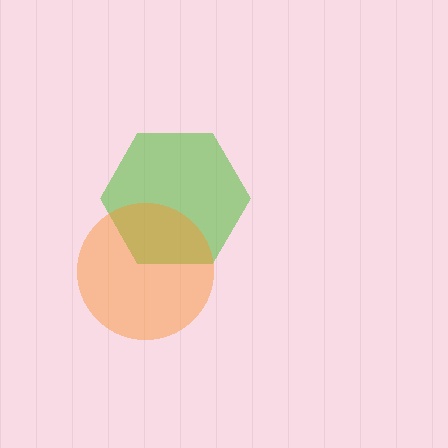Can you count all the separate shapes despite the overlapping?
Yes, there are 2 separate shapes.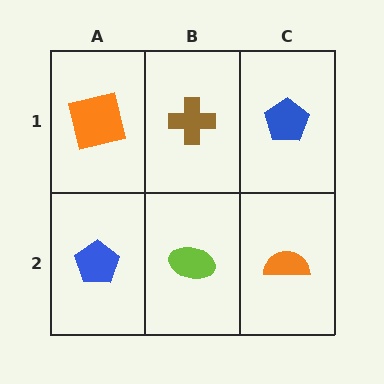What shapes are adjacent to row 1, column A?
A blue pentagon (row 2, column A), a brown cross (row 1, column B).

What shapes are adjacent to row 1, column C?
An orange semicircle (row 2, column C), a brown cross (row 1, column B).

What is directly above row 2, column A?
An orange square.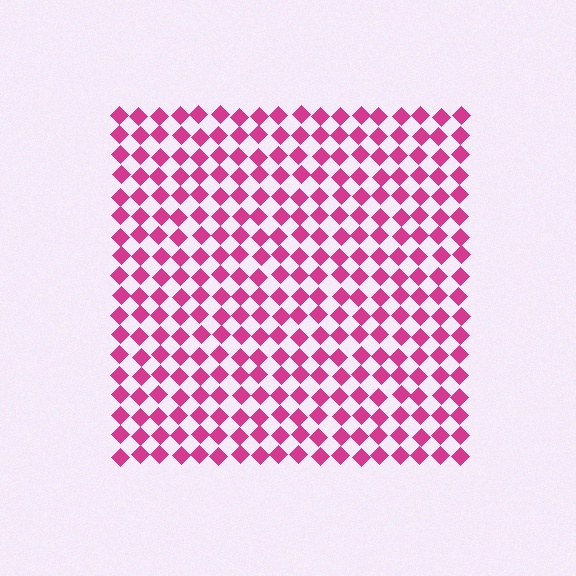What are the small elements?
The small elements are diamonds.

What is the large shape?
The large shape is a square.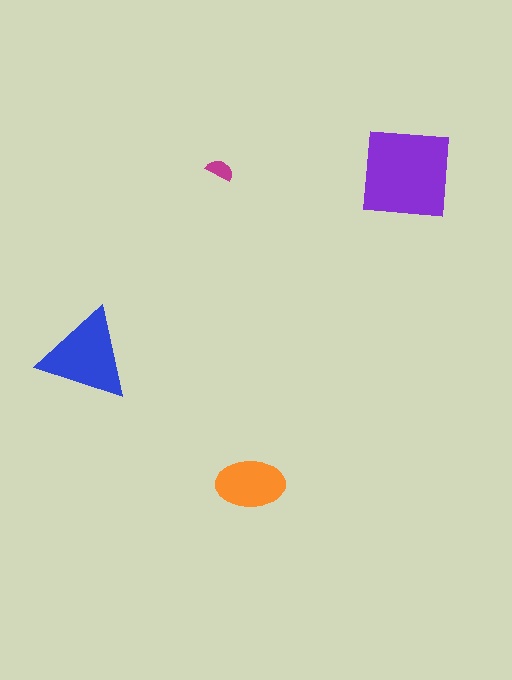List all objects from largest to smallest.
The purple square, the blue triangle, the orange ellipse, the magenta semicircle.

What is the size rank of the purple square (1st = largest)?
1st.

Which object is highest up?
The magenta semicircle is topmost.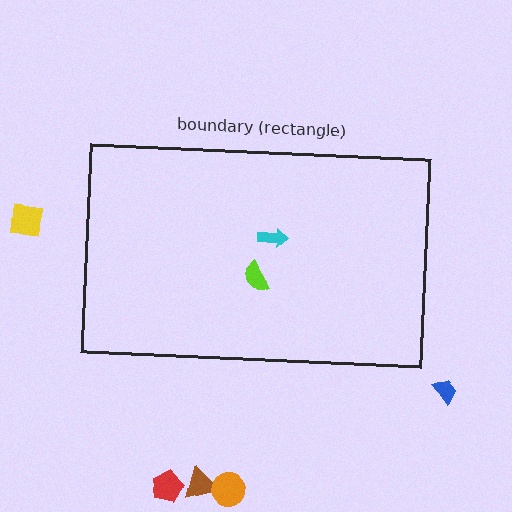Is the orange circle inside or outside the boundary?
Outside.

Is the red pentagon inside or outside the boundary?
Outside.